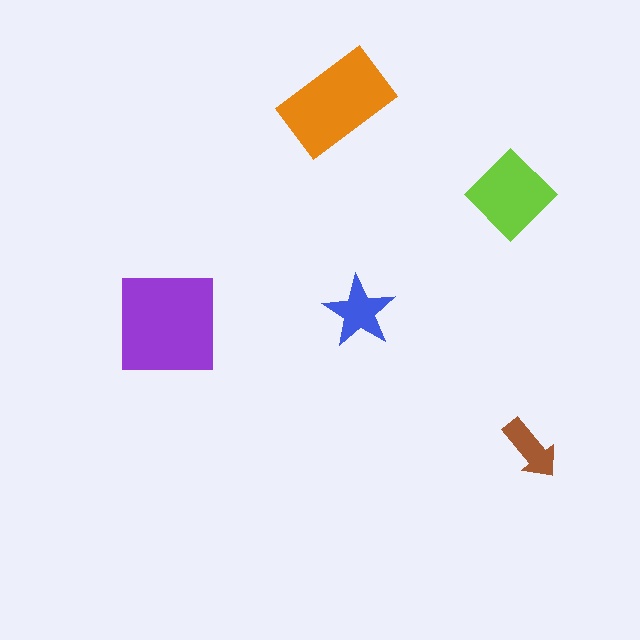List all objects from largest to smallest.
The purple square, the orange rectangle, the lime diamond, the blue star, the brown arrow.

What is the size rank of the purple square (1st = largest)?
1st.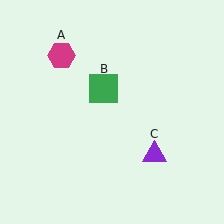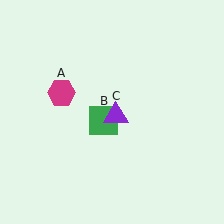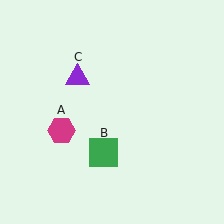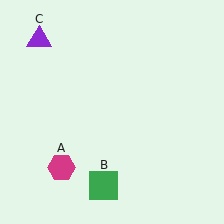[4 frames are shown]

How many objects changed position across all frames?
3 objects changed position: magenta hexagon (object A), green square (object B), purple triangle (object C).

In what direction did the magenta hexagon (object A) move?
The magenta hexagon (object A) moved down.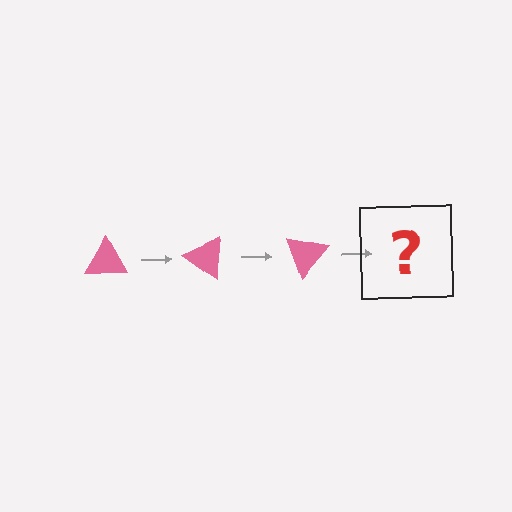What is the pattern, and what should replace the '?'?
The pattern is that the triangle rotates 35 degrees each step. The '?' should be a pink triangle rotated 105 degrees.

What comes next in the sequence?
The next element should be a pink triangle rotated 105 degrees.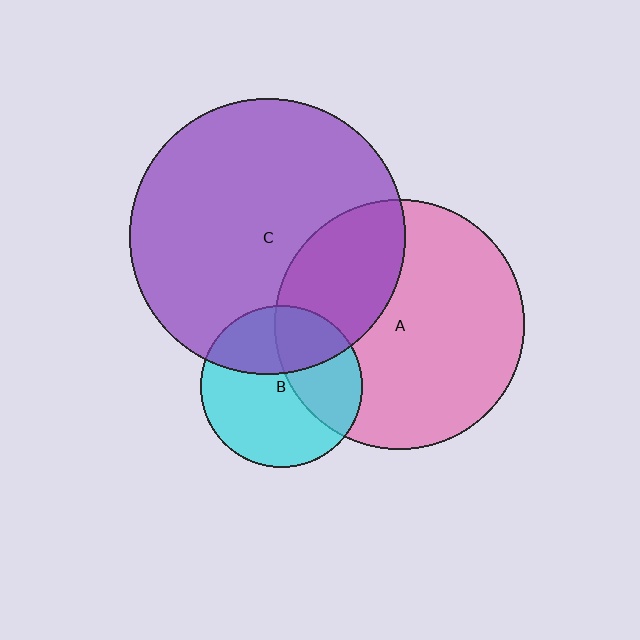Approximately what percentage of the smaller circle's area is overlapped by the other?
Approximately 35%.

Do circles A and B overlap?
Yes.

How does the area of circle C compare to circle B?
Approximately 2.9 times.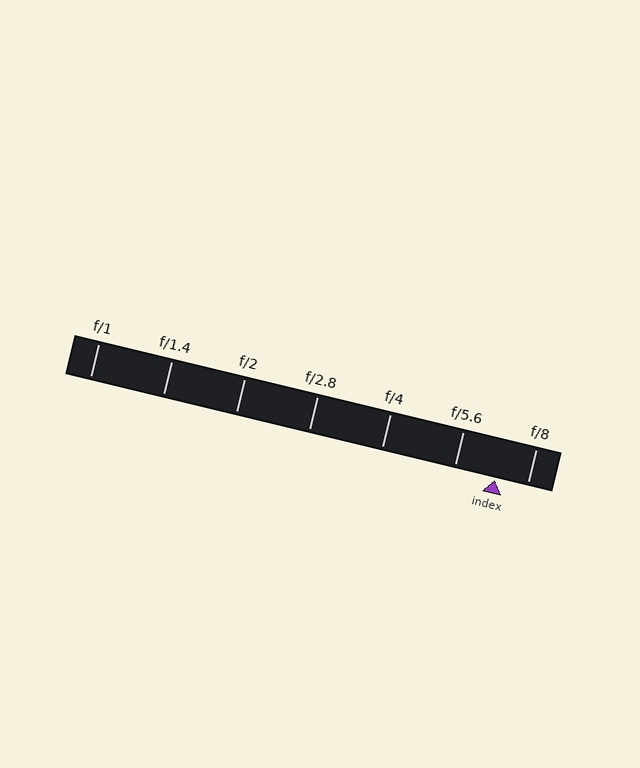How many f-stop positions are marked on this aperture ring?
There are 7 f-stop positions marked.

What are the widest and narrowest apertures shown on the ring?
The widest aperture shown is f/1 and the narrowest is f/8.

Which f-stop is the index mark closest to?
The index mark is closest to f/8.